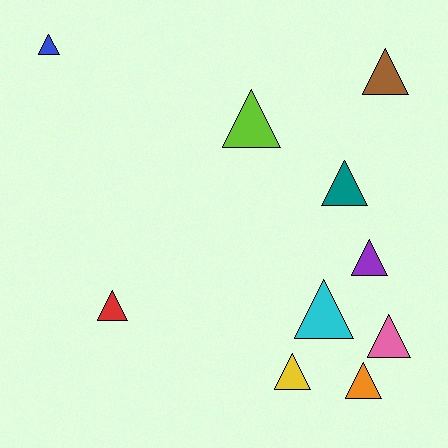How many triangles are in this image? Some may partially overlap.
There are 10 triangles.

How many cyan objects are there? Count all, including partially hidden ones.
There is 1 cyan object.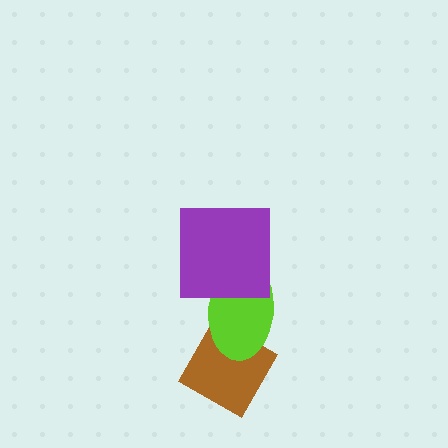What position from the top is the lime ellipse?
The lime ellipse is 2nd from the top.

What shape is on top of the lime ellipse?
The purple square is on top of the lime ellipse.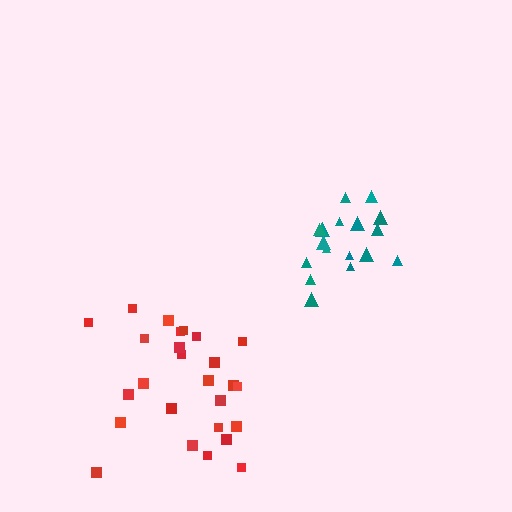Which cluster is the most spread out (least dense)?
Red.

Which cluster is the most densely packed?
Teal.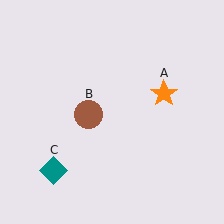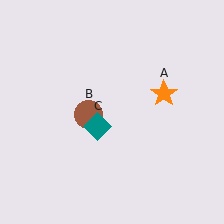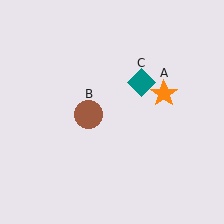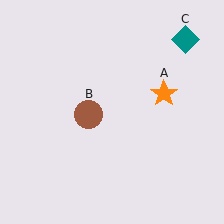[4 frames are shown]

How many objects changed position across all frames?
1 object changed position: teal diamond (object C).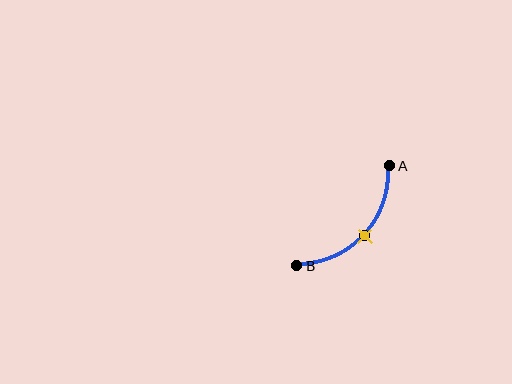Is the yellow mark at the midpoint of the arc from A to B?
Yes. The yellow mark lies on the arc at equal arc-length from both A and B — it is the arc midpoint.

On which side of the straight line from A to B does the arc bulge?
The arc bulges below and to the right of the straight line connecting A and B.